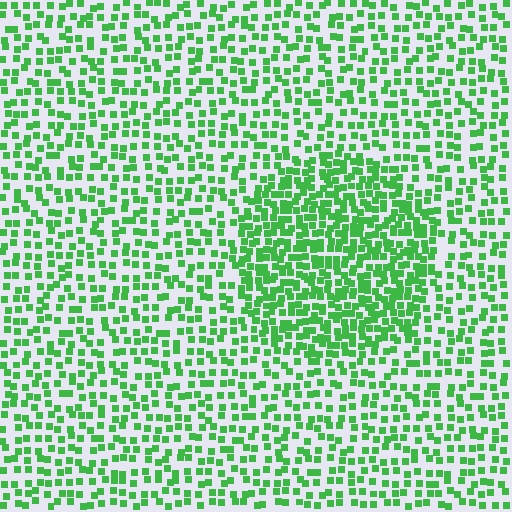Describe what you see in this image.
The image contains small green elements arranged at two different densities. A circle-shaped region is visible where the elements are more densely packed than the surrounding area.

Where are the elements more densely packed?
The elements are more densely packed inside the circle boundary.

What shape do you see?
I see a circle.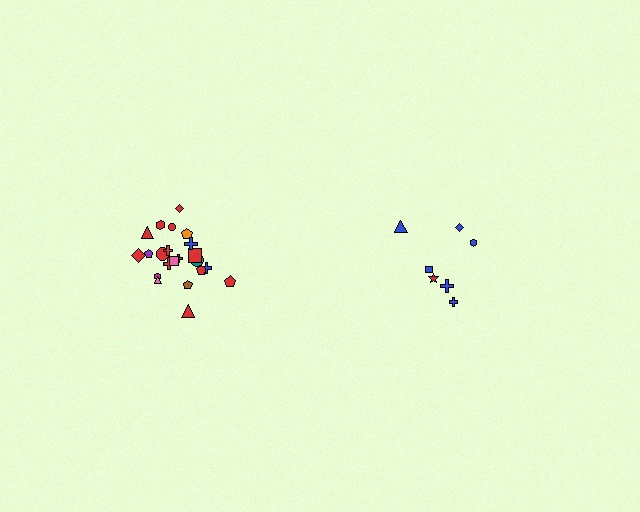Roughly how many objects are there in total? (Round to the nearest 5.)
Roughly 30 objects in total.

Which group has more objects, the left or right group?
The left group.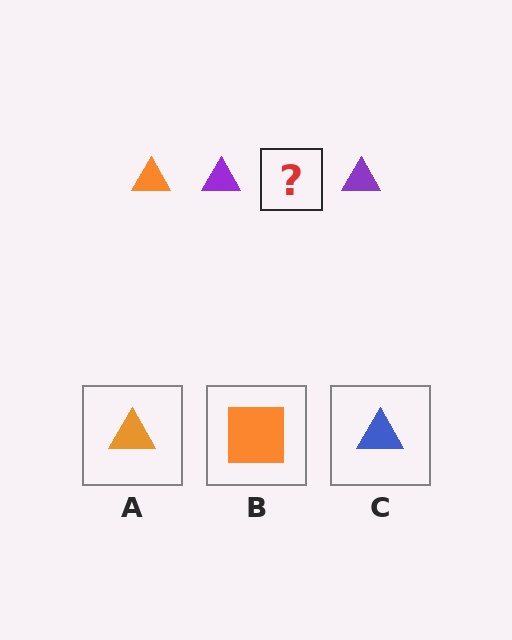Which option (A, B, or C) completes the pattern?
A.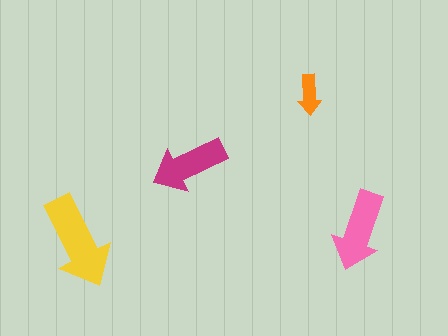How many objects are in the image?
There are 4 objects in the image.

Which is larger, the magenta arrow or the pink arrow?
The pink one.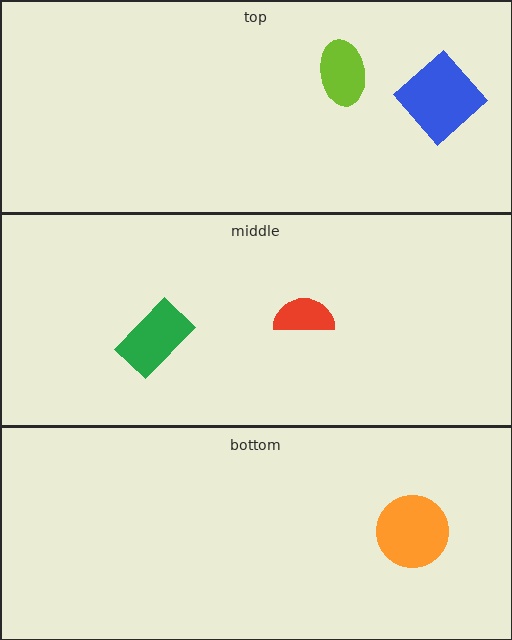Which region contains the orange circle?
The bottom region.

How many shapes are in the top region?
2.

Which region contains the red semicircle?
The middle region.